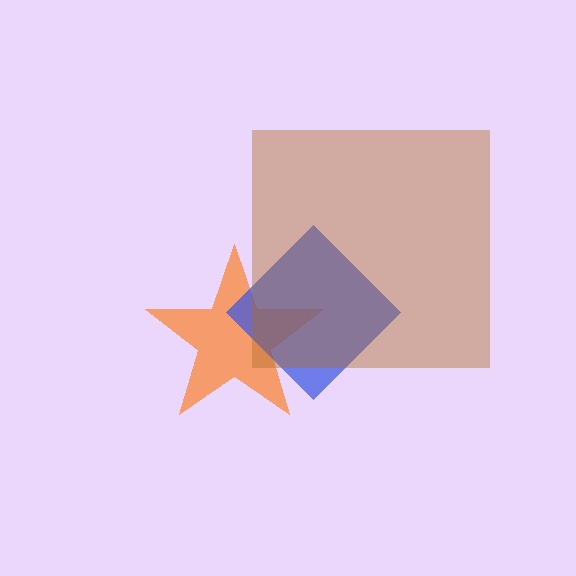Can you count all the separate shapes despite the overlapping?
Yes, there are 3 separate shapes.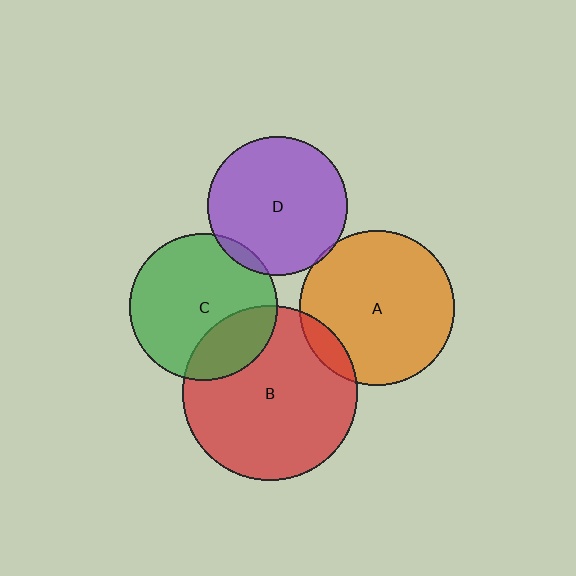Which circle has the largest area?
Circle B (red).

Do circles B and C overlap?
Yes.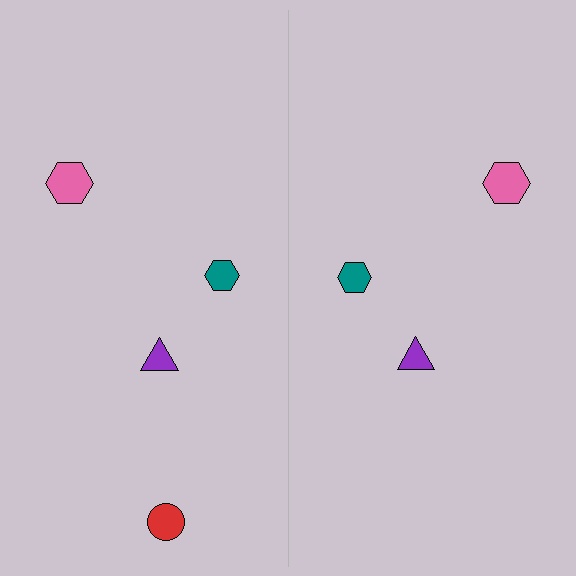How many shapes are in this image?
There are 7 shapes in this image.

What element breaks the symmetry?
A red circle is missing from the right side.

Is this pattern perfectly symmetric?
No, the pattern is not perfectly symmetric. A red circle is missing from the right side.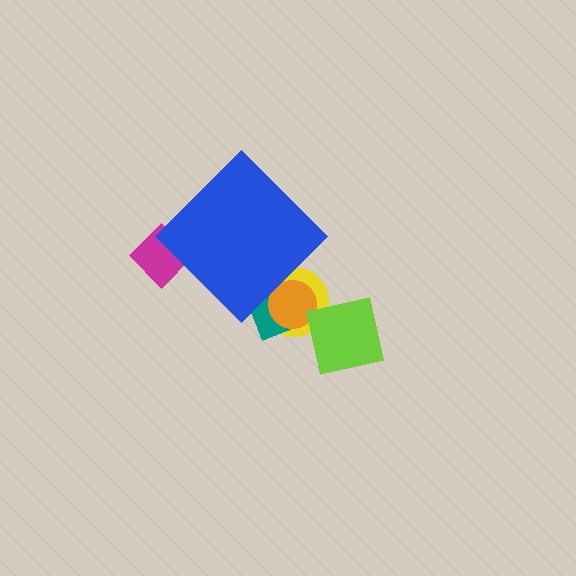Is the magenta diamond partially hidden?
Yes, the magenta diamond is partially hidden behind the blue diamond.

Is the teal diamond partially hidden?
Yes, the teal diamond is partially hidden behind the blue diamond.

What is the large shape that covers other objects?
A blue diamond.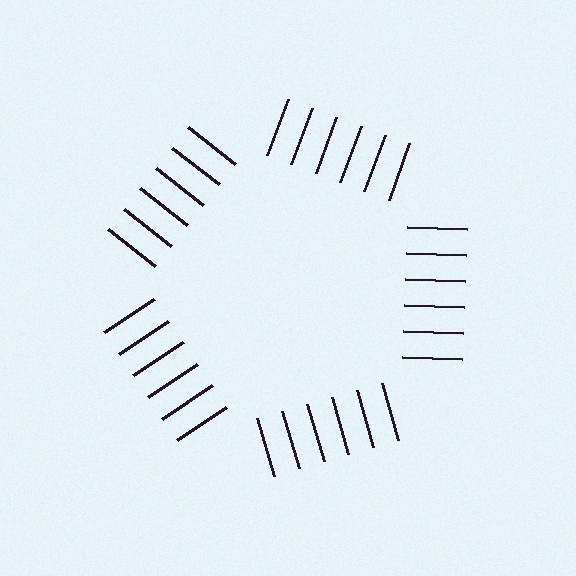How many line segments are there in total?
30 — 6 along each of the 5 edges.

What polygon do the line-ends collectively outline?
An illusory pentagon — the line segments terminate on its edges but no continuous stroke is drawn.